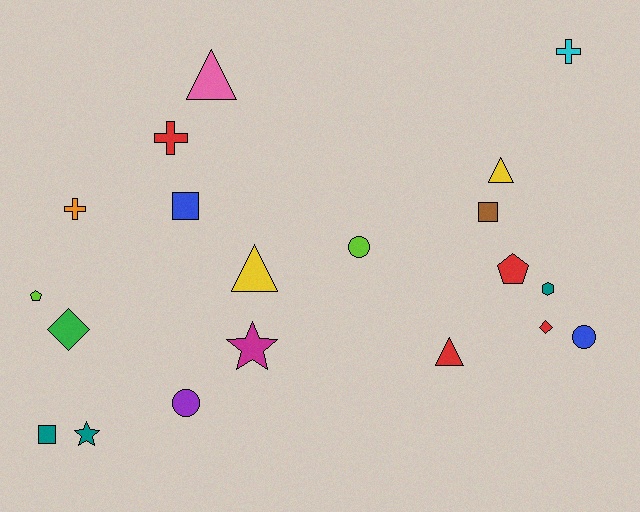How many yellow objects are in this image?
There are 2 yellow objects.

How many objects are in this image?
There are 20 objects.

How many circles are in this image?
There are 3 circles.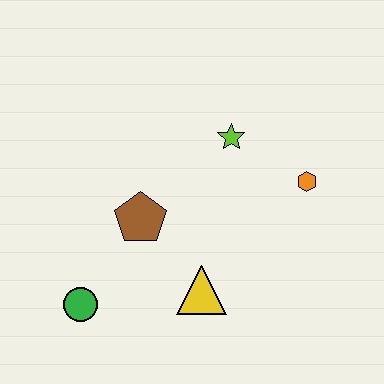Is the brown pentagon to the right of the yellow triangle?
No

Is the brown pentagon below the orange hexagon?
Yes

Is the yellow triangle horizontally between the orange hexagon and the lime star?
No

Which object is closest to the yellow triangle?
The brown pentagon is closest to the yellow triangle.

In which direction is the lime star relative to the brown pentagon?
The lime star is to the right of the brown pentagon.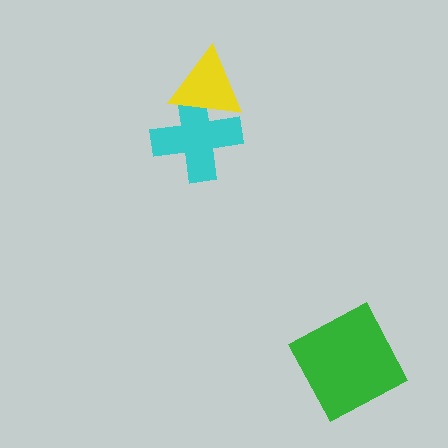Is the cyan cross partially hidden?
Yes, it is partially covered by another shape.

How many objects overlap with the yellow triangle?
1 object overlaps with the yellow triangle.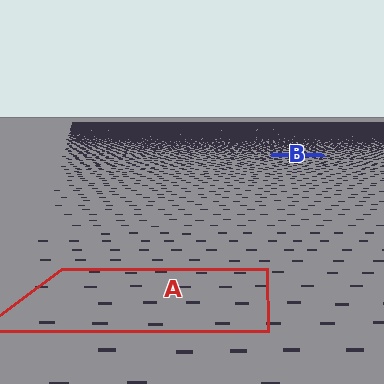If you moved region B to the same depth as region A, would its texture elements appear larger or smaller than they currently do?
They would appear larger. At a closer depth, the same texture elements are projected at a bigger on-screen size.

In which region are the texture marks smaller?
The texture marks are smaller in region B, because it is farther away.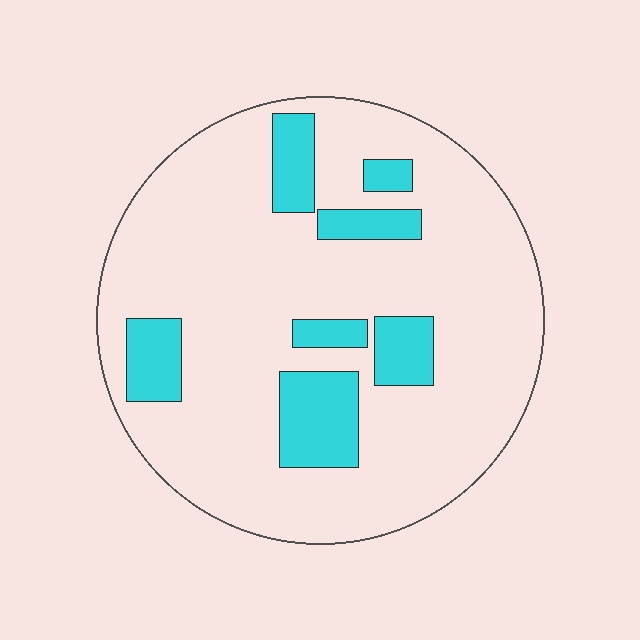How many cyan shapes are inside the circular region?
7.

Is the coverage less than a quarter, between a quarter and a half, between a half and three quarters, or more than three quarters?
Less than a quarter.